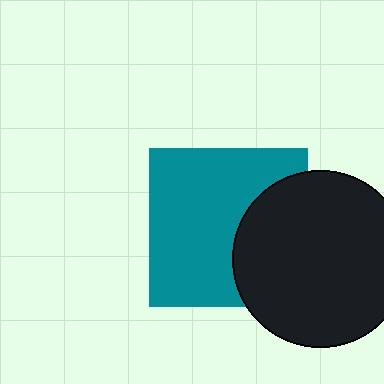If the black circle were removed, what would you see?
You would see the complete teal square.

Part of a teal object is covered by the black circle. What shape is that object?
It is a square.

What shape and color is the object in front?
The object in front is a black circle.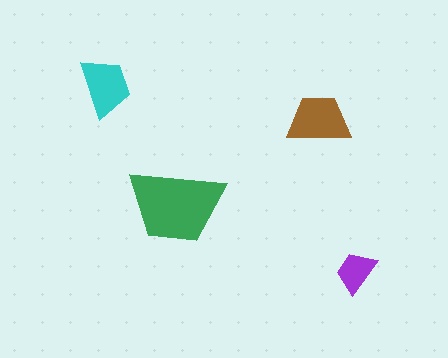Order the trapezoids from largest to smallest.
the green one, the brown one, the cyan one, the purple one.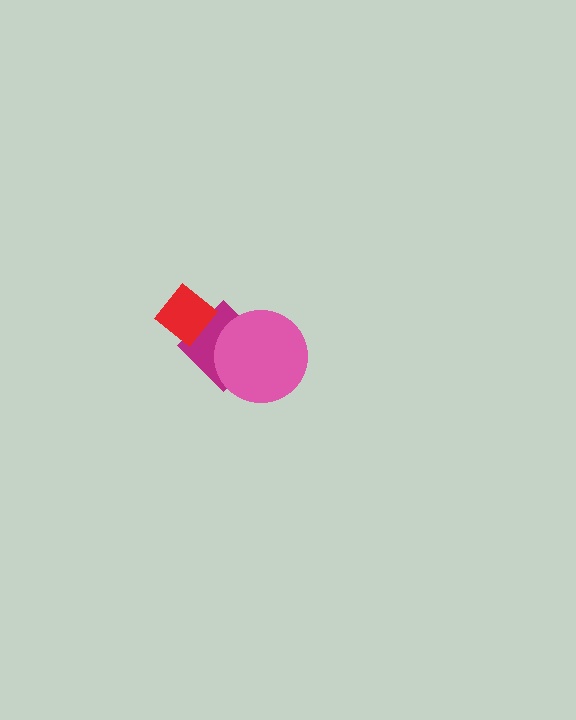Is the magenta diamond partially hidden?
Yes, it is partially covered by another shape.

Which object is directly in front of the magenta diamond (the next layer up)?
The pink circle is directly in front of the magenta diamond.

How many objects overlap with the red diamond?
1 object overlaps with the red diamond.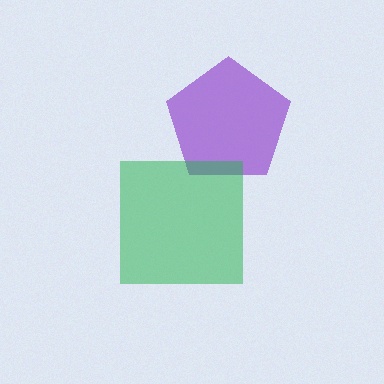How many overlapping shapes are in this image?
There are 2 overlapping shapes in the image.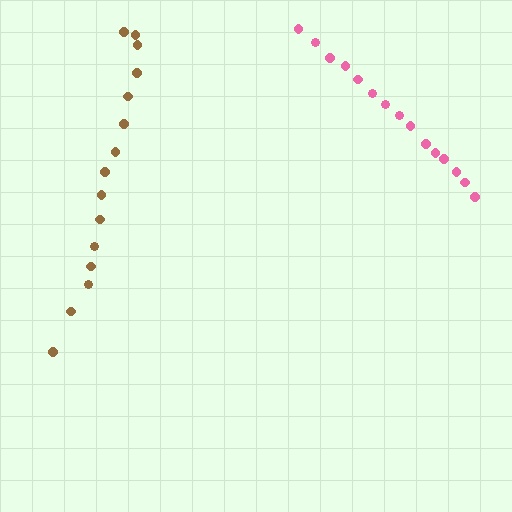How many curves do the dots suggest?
There are 2 distinct paths.